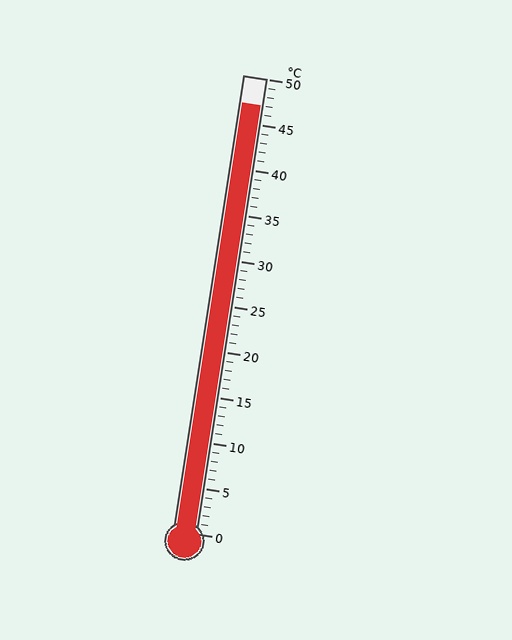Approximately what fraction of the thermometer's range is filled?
The thermometer is filled to approximately 95% of its range.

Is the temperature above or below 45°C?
The temperature is above 45°C.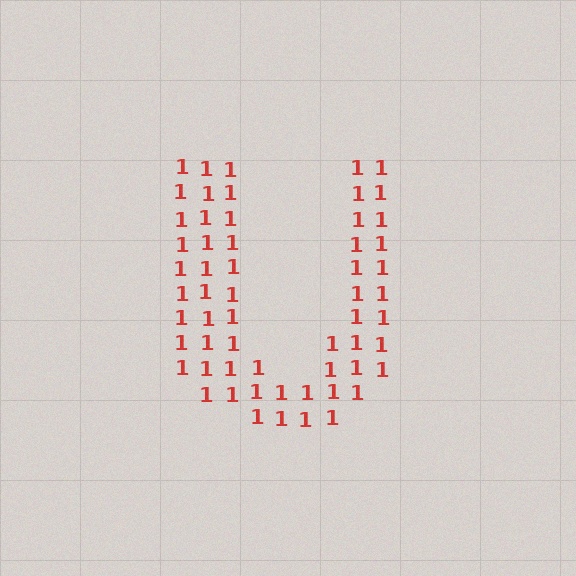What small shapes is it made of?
It is made of small digit 1's.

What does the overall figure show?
The overall figure shows the letter U.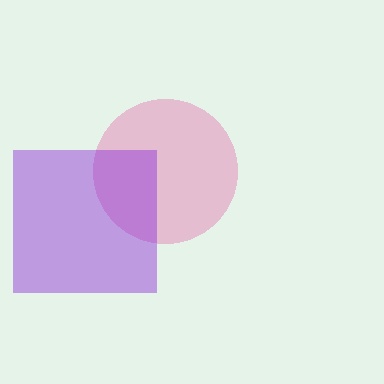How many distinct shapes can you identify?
There are 2 distinct shapes: a pink circle, a purple square.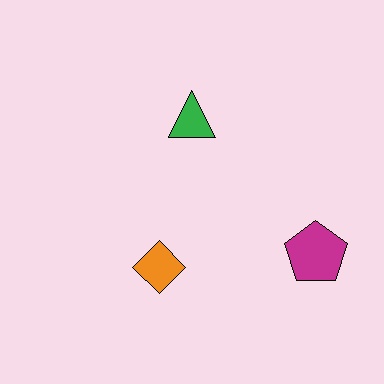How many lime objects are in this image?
There are no lime objects.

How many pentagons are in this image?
There is 1 pentagon.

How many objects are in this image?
There are 3 objects.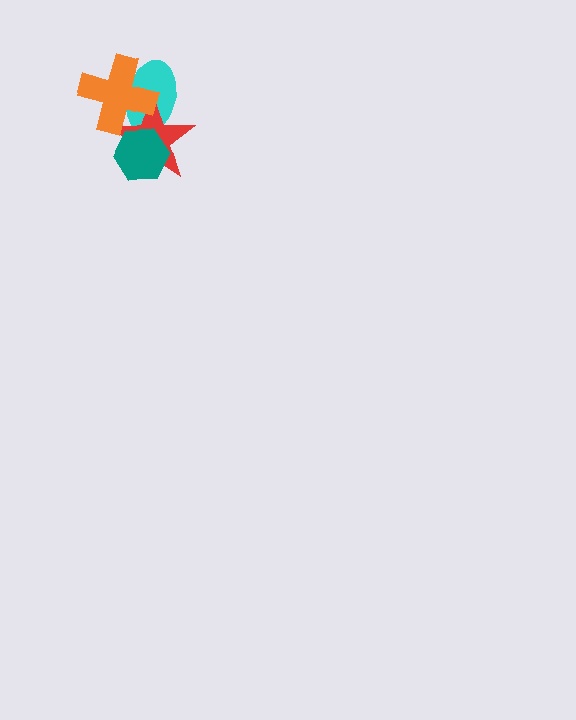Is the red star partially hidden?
Yes, it is partially covered by another shape.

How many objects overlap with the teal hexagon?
2 objects overlap with the teal hexagon.